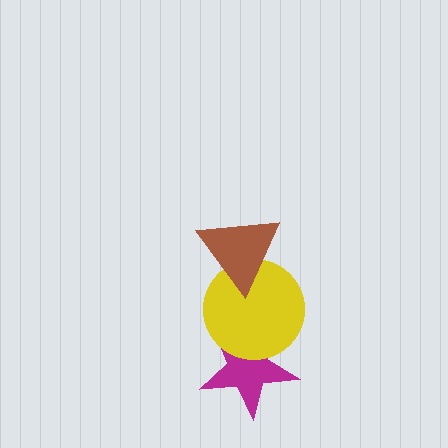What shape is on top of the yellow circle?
The brown triangle is on top of the yellow circle.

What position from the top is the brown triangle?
The brown triangle is 1st from the top.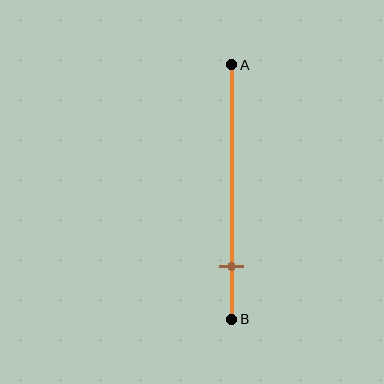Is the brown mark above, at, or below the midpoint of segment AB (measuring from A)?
The brown mark is below the midpoint of segment AB.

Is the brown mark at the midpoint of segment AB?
No, the mark is at about 80% from A, not at the 50% midpoint.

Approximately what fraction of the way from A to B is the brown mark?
The brown mark is approximately 80% of the way from A to B.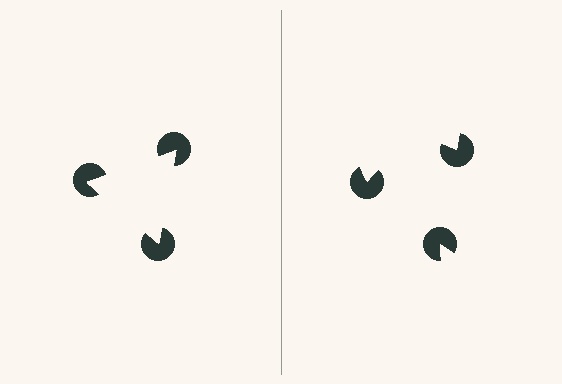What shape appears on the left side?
An illusory triangle.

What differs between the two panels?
The pac-man discs are positioned identically on both sides; only the wedge orientations differ. On the left they align to a triangle; on the right they are misaligned.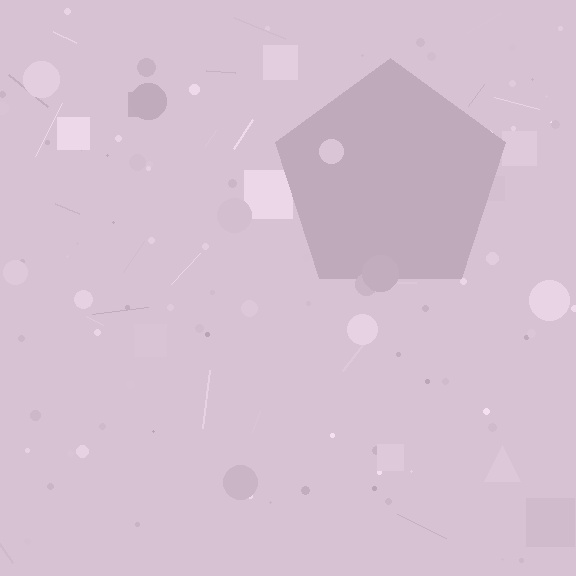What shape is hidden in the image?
A pentagon is hidden in the image.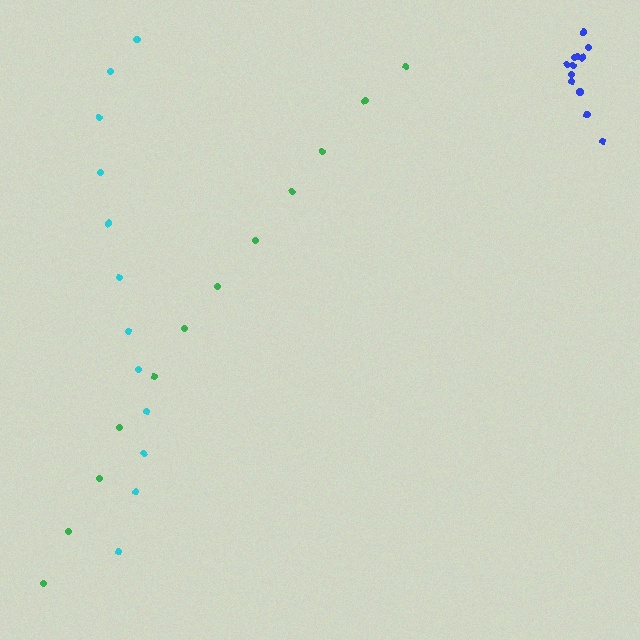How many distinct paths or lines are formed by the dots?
There are 3 distinct paths.